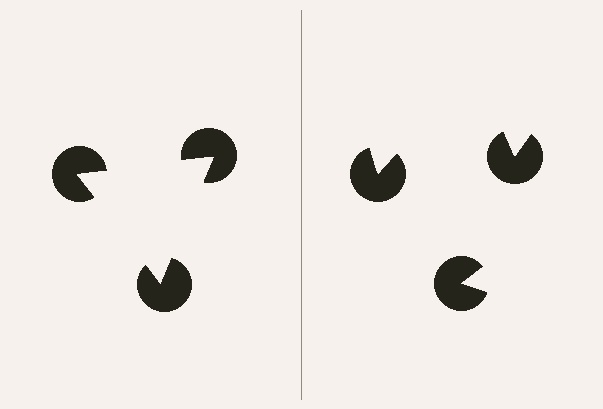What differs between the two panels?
The pac-man discs are positioned identically on both sides; only the wedge orientations differ. On the left they align to a triangle; on the right they are misaligned.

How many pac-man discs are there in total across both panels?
6 — 3 on each side.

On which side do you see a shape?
An illusory triangle appears on the left side. On the right side the wedge cuts are rotated, so no coherent shape forms.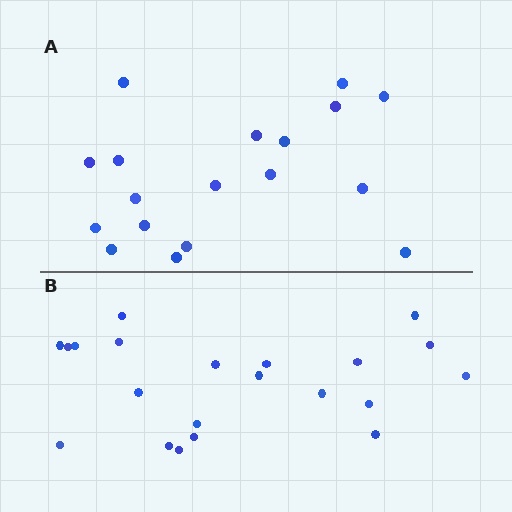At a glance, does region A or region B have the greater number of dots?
Region B (the bottom region) has more dots.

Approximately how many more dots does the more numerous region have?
Region B has just a few more — roughly 2 or 3 more dots than region A.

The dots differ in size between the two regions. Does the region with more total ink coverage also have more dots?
No. Region A has more total ink coverage because its dots are larger, but region B actually contains more individual dots. Total area can be misleading — the number of items is what matters here.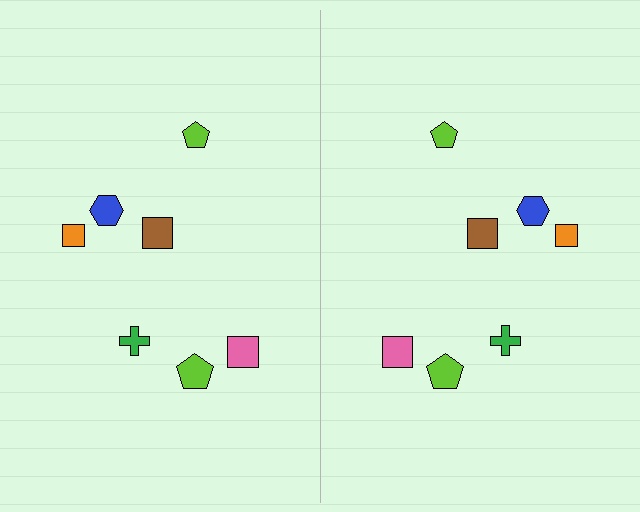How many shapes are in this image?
There are 14 shapes in this image.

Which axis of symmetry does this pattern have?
The pattern has a vertical axis of symmetry running through the center of the image.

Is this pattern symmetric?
Yes, this pattern has bilateral (reflection) symmetry.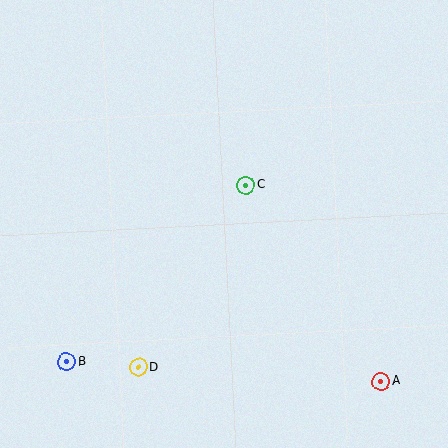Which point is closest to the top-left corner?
Point C is closest to the top-left corner.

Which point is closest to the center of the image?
Point C at (246, 185) is closest to the center.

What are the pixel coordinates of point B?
Point B is at (67, 362).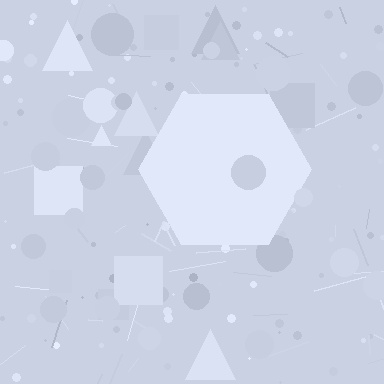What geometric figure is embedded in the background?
A hexagon is embedded in the background.